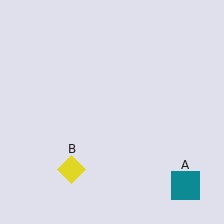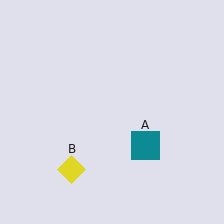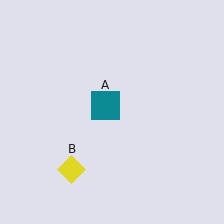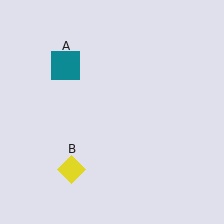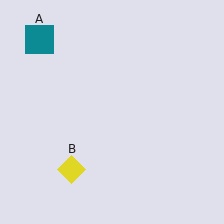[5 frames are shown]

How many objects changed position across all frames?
1 object changed position: teal square (object A).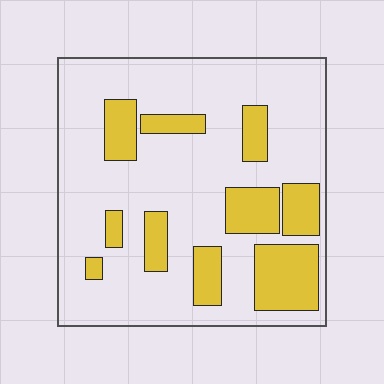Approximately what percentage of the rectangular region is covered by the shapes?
Approximately 25%.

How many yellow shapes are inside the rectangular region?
10.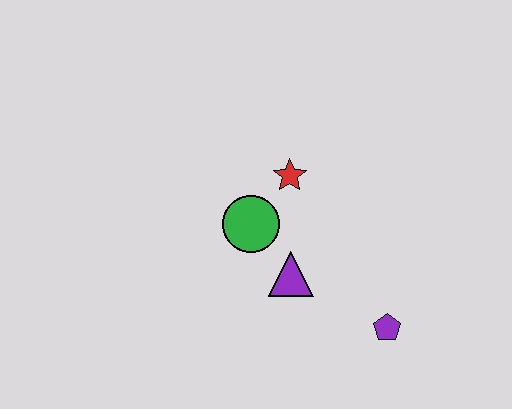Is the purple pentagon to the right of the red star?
Yes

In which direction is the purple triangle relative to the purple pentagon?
The purple triangle is to the left of the purple pentagon.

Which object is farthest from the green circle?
The purple pentagon is farthest from the green circle.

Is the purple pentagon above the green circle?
No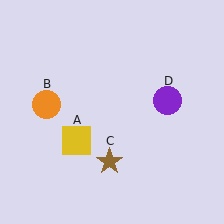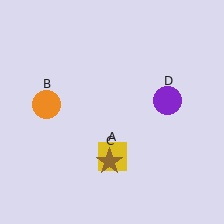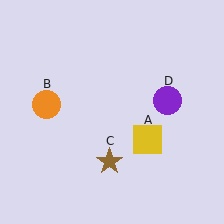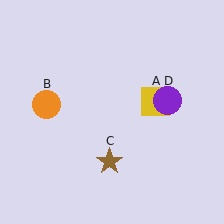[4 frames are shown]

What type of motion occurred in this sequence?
The yellow square (object A) rotated counterclockwise around the center of the scene.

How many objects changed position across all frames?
1 object changed position: yellow square (object A).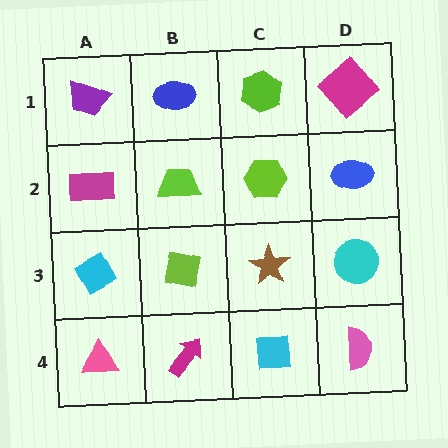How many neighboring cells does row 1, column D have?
2.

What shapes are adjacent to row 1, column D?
A blue ellipse (row 2, column D), a lime hexagon (row 1, column C).